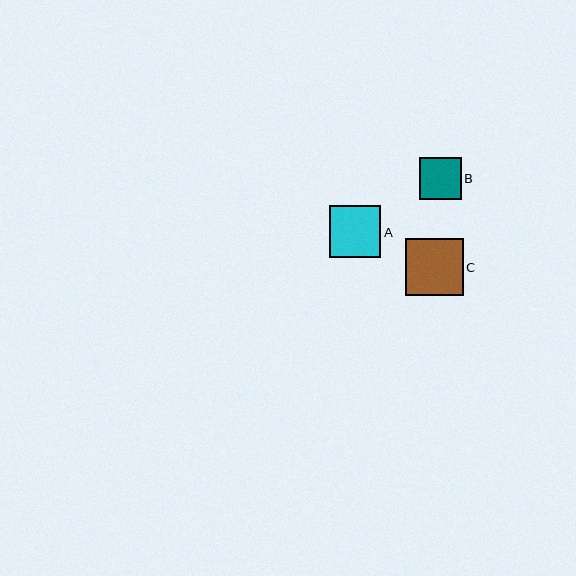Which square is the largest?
Square C is the largest with a size of approximately 57 pixels.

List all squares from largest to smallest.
From largest to smallest: C, A, B.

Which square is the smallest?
Square B is the smallest with a size of approximately 42 pixels.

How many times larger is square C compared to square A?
Square C is approximately 1.1 times the size of square A.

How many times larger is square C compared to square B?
Square C is approximately 1.4 times the size of square B.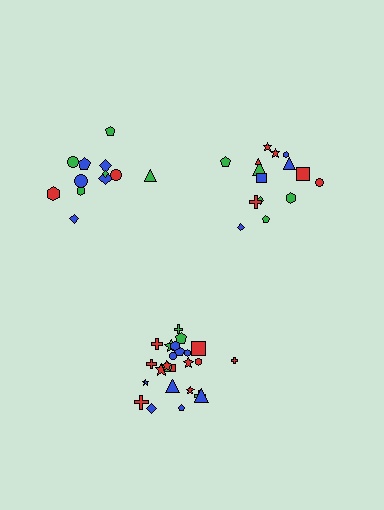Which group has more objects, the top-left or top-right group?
The top-right group.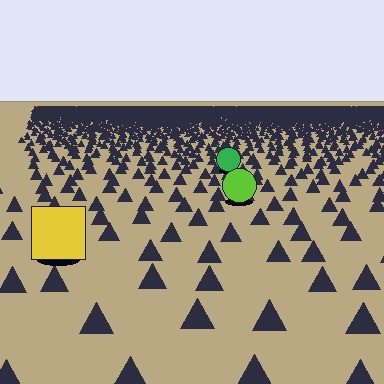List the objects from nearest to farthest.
From nearest to farthest: the yellow square, the lime circle, the green circle.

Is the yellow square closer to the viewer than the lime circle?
Yes. The yellow square is closer — you can tell from the texture gradient: the ground texture is coarser near it.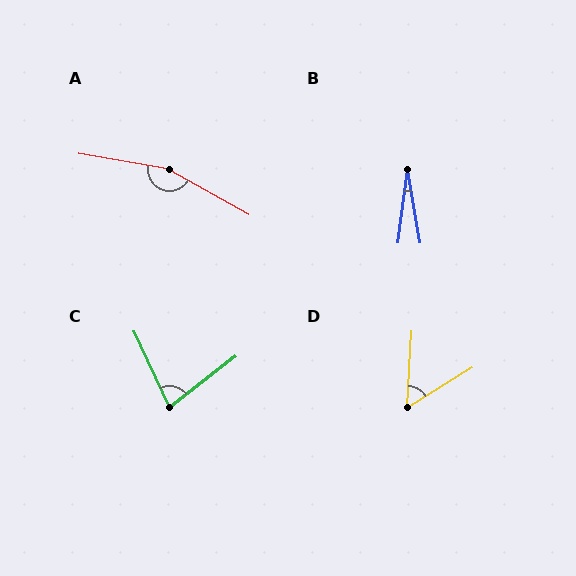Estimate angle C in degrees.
Approximately 77 degrees.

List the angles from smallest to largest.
B (17°), D (55°), C (77°), A (160°).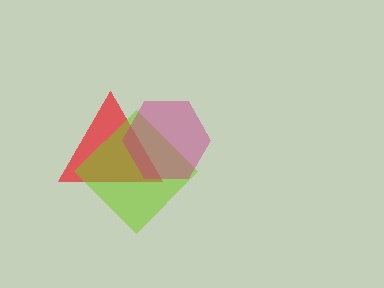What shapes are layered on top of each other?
The layered shapes are: a red triangle, a lime diamond, a magenta hexagon.